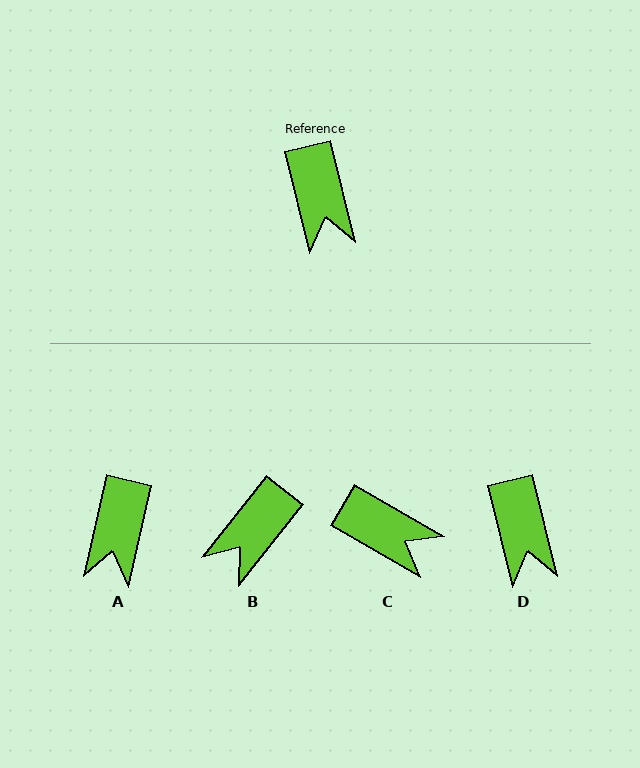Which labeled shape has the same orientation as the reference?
D.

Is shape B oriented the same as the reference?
No, it is off by about 52 degrees.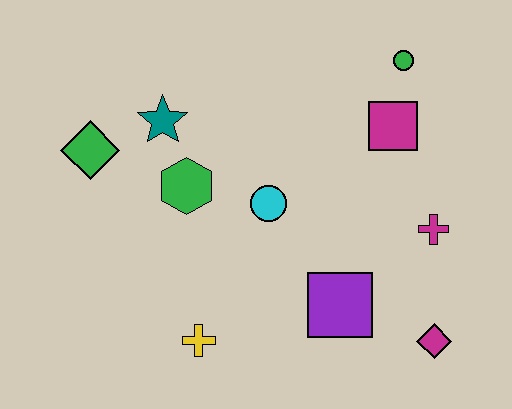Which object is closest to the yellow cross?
The purple square is closest to the yellow cross.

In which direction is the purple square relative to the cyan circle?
The purple square is below the cyan circle.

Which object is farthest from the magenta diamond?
The green diamond is farthest from the magenta diamond.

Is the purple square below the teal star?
Yes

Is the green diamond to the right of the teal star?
No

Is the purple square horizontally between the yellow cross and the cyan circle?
No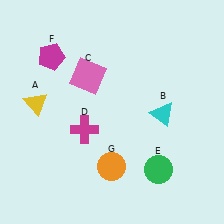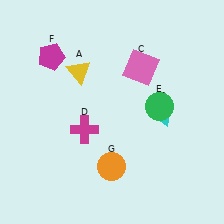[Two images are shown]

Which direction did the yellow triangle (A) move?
The yellow triangle (A) moved right.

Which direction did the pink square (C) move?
The pink square (C) moved right.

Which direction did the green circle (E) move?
The green circle (E) moved up.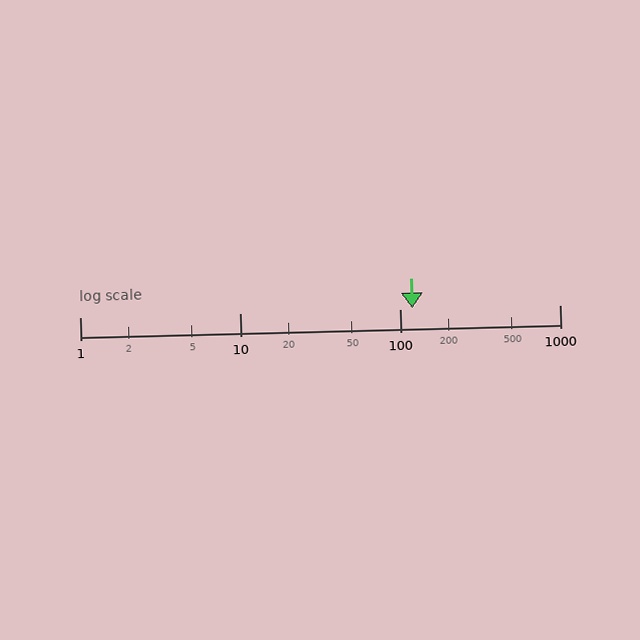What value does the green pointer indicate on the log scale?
The pointer indicates approximately 120.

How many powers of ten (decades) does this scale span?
The scale spans 3 decades, from 1 to 1000.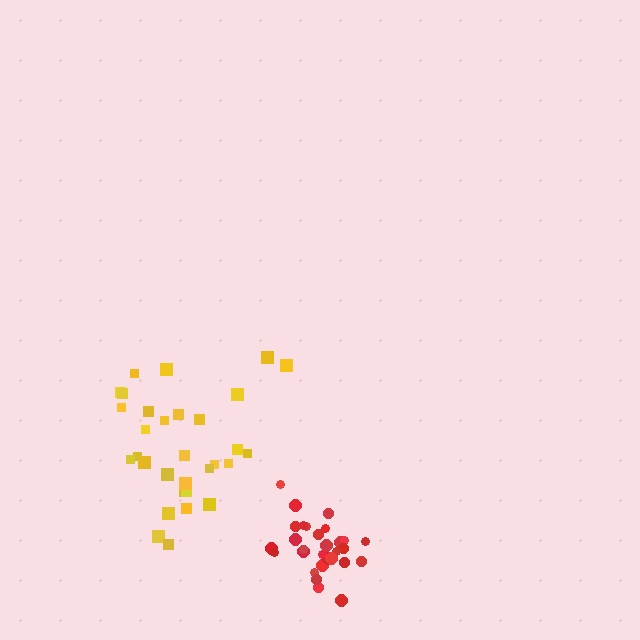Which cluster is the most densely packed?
Red.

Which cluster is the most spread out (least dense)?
Yellow.